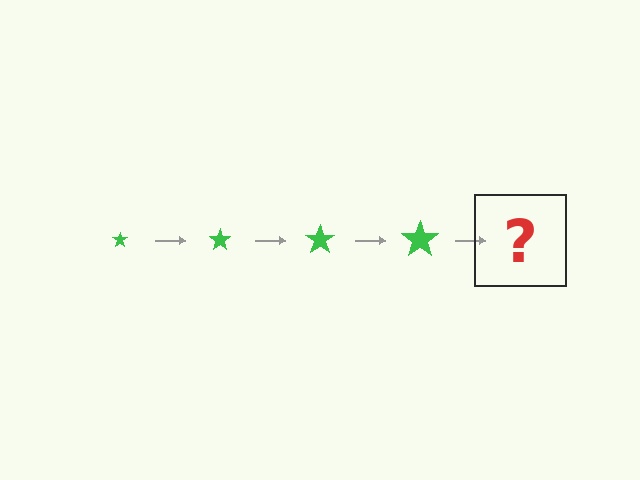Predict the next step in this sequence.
The next step is a green star, larger than the previous one.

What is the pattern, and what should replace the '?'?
The pattern is that the star gets progressively larger each step. The '?' should be a green star, larger than the previous one.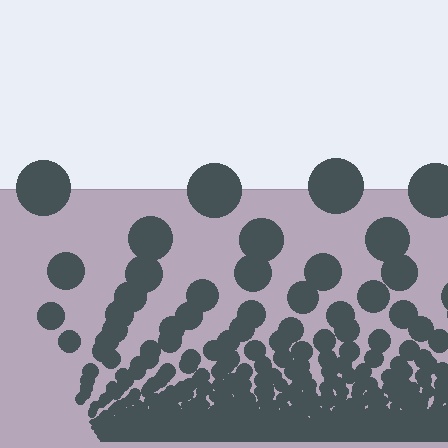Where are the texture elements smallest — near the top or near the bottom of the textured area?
Near the bottom.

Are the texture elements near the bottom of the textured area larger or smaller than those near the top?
Smaller. The gradient is inverted — elements near the bottom are smaller and denser.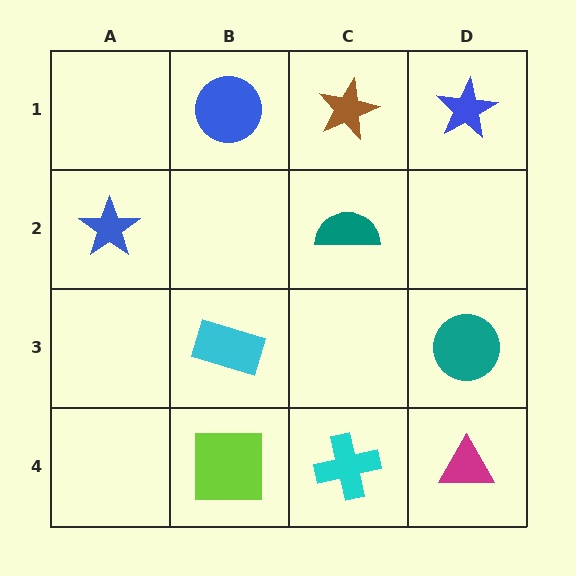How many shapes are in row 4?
3 shapes.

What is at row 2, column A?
A blue star.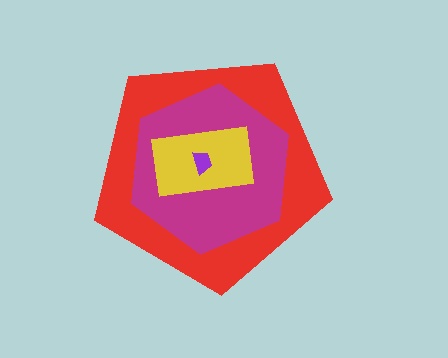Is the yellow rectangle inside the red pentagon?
Yes.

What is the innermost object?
The purple trapezoid.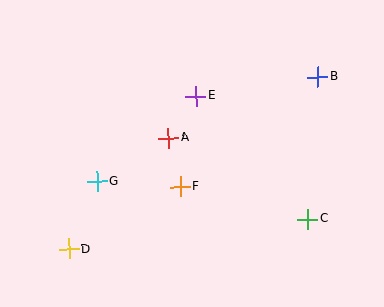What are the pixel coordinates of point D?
Point D is at (69, 249).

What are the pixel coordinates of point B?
Point B is at (318, 77).